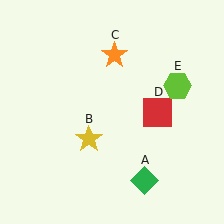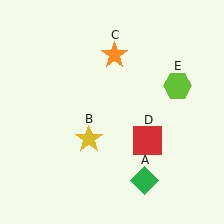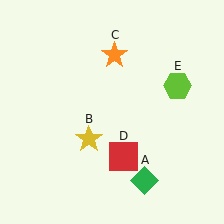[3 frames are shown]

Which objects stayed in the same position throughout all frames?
Green diamond (object A) and yellow star (object B) and orange star (object C) and lime hexagon (object E) remained stationary.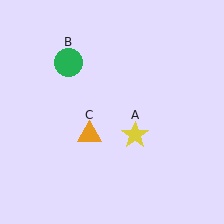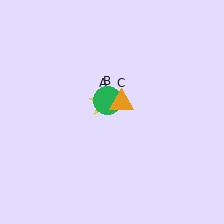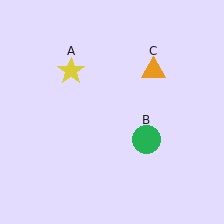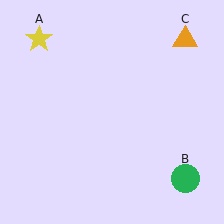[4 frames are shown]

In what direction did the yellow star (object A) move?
The yellow star (object A) moved up and to the left.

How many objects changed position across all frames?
3 objects changed position: yellow star (object A), green circle (object B), orange triangle (object C).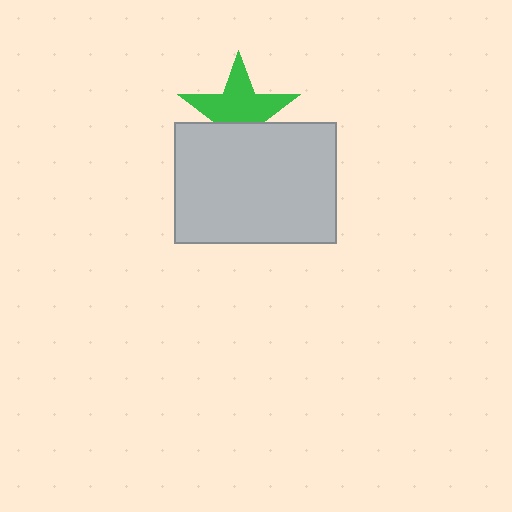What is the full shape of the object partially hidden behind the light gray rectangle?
The partially hidden object is a green star.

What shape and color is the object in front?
The object in front is a light gray rectangle.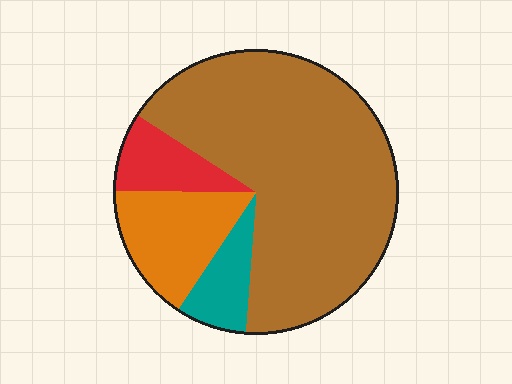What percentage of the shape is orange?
Orange covers 16% of the shape.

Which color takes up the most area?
Brown, at roughly 65%.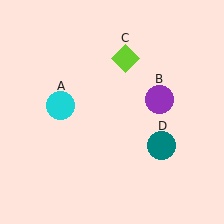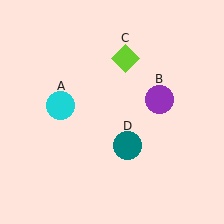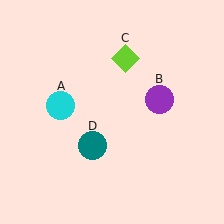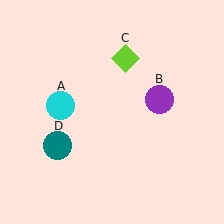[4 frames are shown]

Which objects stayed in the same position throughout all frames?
Cyan circle (object A) and purple circle (object B) and lime diamond (object C) remained stationary.